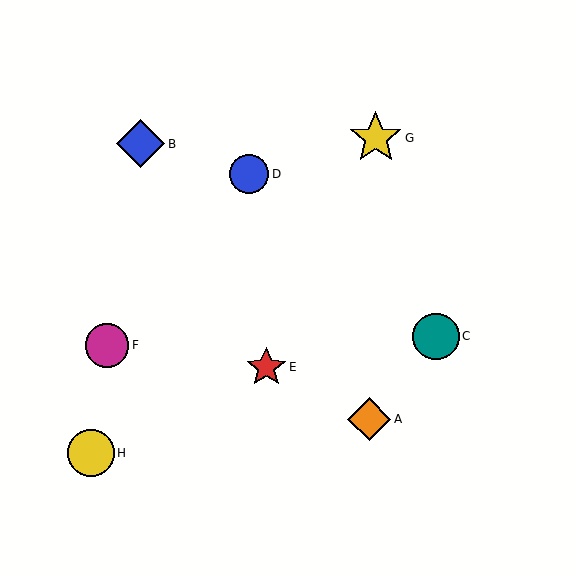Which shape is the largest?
The yellow star (labeled G) is the largest.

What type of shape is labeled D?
Shape D is a blue circle.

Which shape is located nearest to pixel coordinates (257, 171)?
The blue circle (labeled D) at (249, 174) is nearest to that location.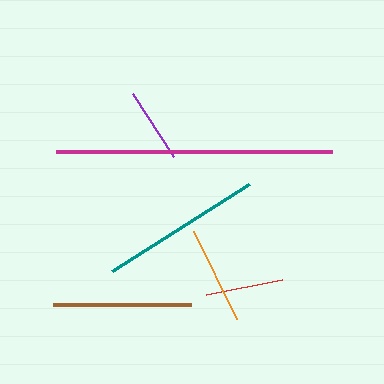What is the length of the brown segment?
The brown segment is approximately 138 pixels long.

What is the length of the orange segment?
The orange segment is approximately 97 pixels long.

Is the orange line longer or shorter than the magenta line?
The magenta line is longer than the orange line.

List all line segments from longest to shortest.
From longest to shortest: magenta, teal, brown, orange, red, purple.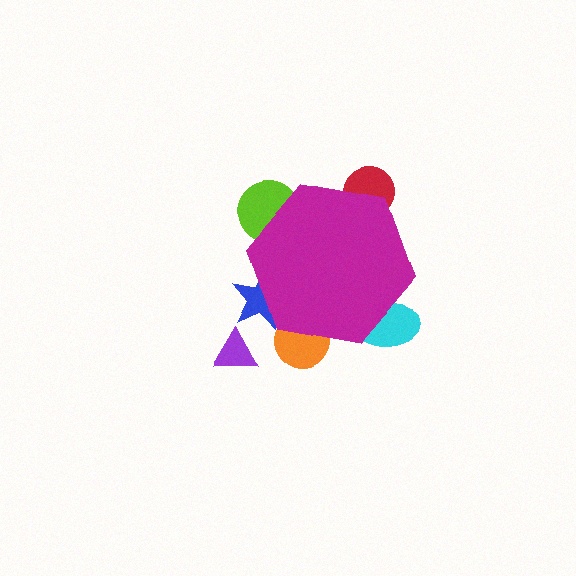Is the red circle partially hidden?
Yes, the red circle is partially hidden behind the magenta hexagon.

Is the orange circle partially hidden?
Yes, the orange circle is partially hidden behind the magenta hexagon.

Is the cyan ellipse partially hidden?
Yes, the cyan ellipse is partially hidden behind the magenta hexagon.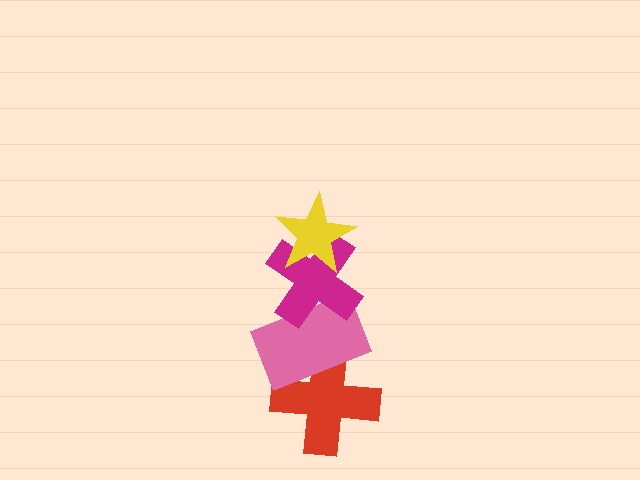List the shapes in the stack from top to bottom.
From top to bottom: the yellow star, the magenta cross, the pink rectangle, the red cross.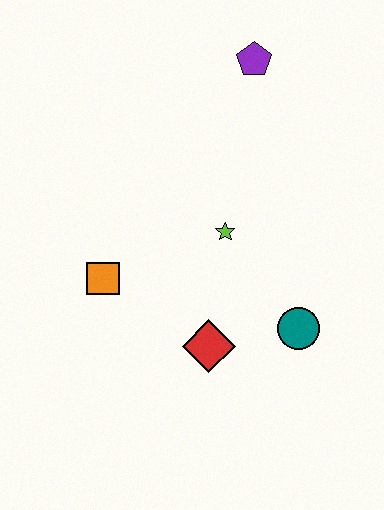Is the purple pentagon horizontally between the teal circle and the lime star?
Yes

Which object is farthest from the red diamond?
The purple pentagon is farthest from the red diamond.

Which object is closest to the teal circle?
The red diamond is closest to the teal circle.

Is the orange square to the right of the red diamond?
No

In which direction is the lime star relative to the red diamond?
The lime star is above the red diamond.